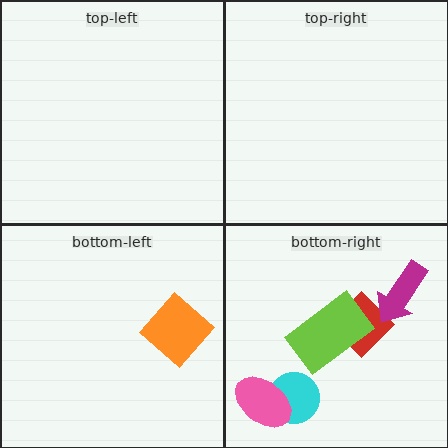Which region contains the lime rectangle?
The bottom-right region.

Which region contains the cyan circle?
The bottom-right region.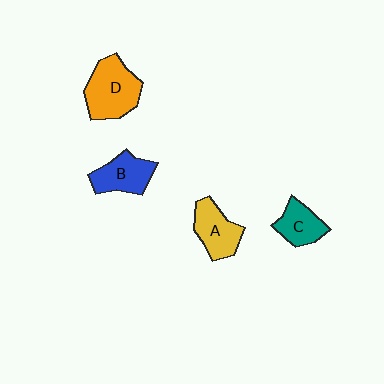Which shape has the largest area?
Shape D (orange).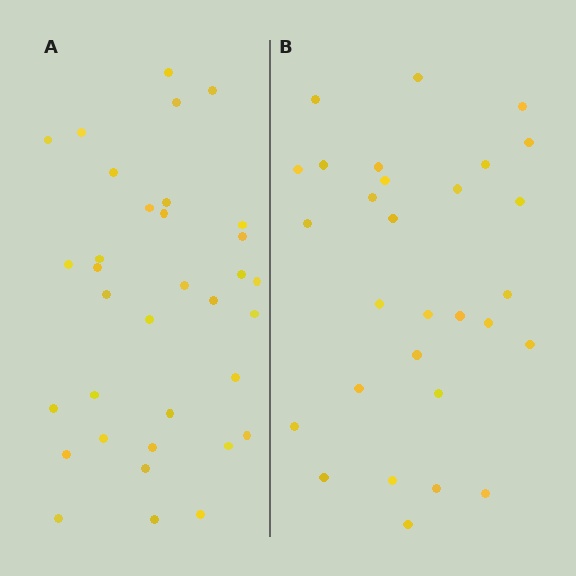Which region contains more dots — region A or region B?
Region A (the left region) has more dots.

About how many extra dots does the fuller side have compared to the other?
Region A has about 5 more dots than region B.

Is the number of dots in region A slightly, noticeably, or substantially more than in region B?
Region A has only slightly more — the two regions are fairly close. The ratio is roughly 1.2 to 1.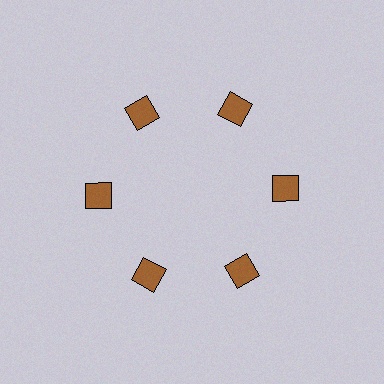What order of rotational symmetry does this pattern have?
This pattern has 6-fold rotational symmetry.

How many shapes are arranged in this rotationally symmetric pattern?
There are 6 shapes, arranged in 6 groups of 1.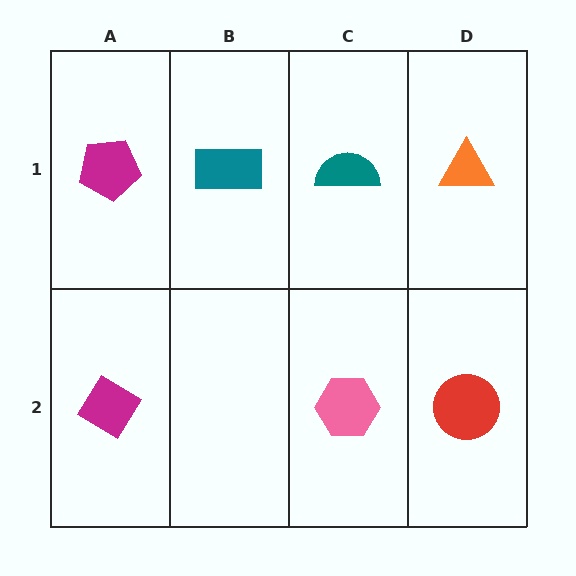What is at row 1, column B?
A teal rectangle.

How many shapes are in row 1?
4 shapes.